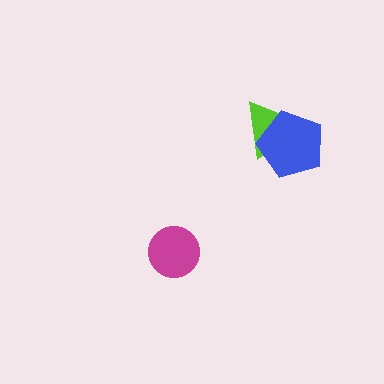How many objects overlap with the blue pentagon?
1 object overlaps with the blue pentagon.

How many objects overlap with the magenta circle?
0 objects overlap with the magenta circle.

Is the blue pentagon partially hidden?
No, no other shape covers it.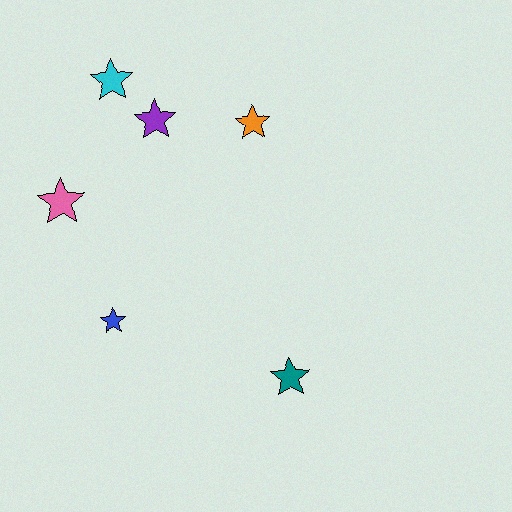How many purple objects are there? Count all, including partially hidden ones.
There is 1 purple object.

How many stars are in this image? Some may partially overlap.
There are 6 stars.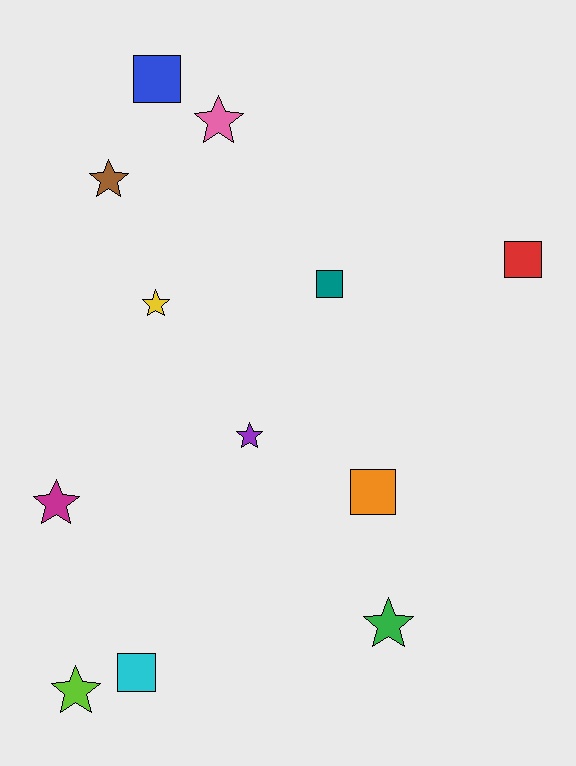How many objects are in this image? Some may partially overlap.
There are 12 objects.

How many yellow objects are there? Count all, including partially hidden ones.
There is 1 yellow object.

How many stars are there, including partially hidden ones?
There are 7 stars.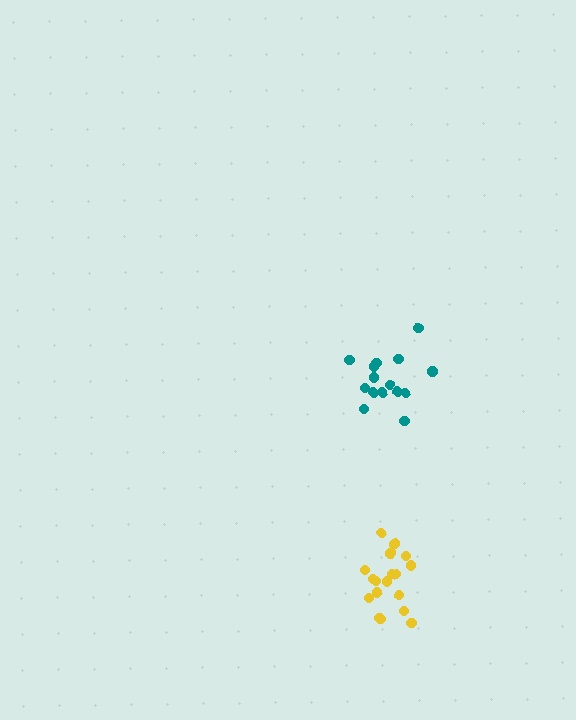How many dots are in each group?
Group 1: 18 dots, Group 2: 15 dots (33 total).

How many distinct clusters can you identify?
There are 2 distinct clusters.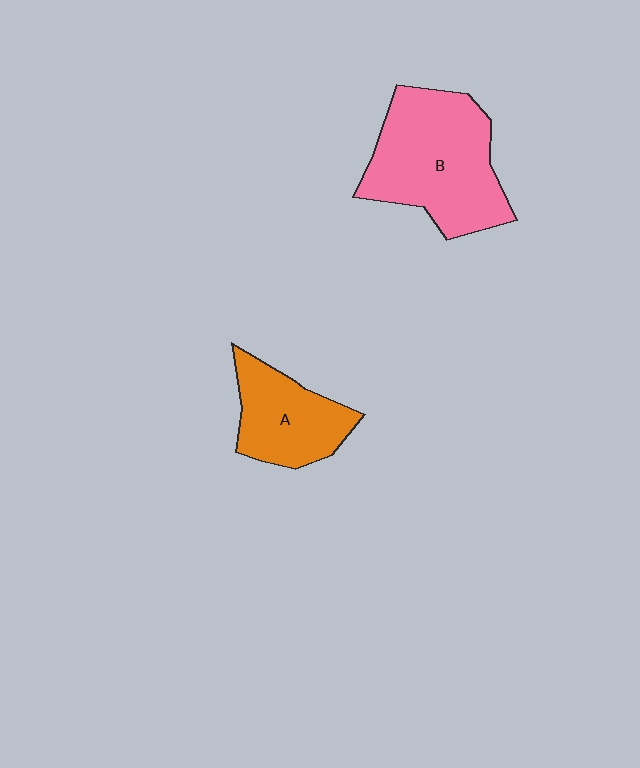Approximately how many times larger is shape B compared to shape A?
Approximately 1.7 times.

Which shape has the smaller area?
Shape A (orange).